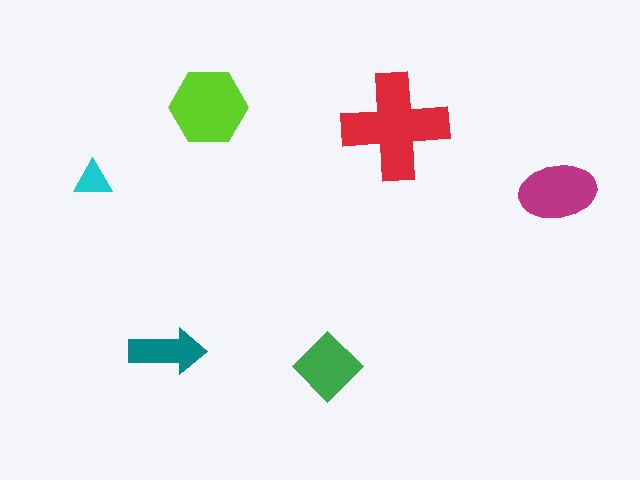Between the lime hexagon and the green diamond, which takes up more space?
The lime hexagon.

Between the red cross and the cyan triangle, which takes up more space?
The red cross.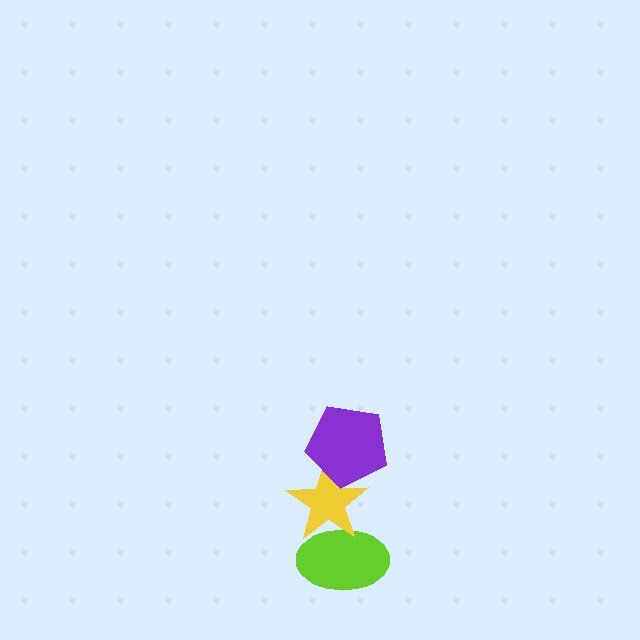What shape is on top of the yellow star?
The purple pentagon is on top of the yellow star.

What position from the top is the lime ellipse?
The lime ellipse is 3rd from the top.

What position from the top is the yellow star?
The yellow star is 2nd from the top.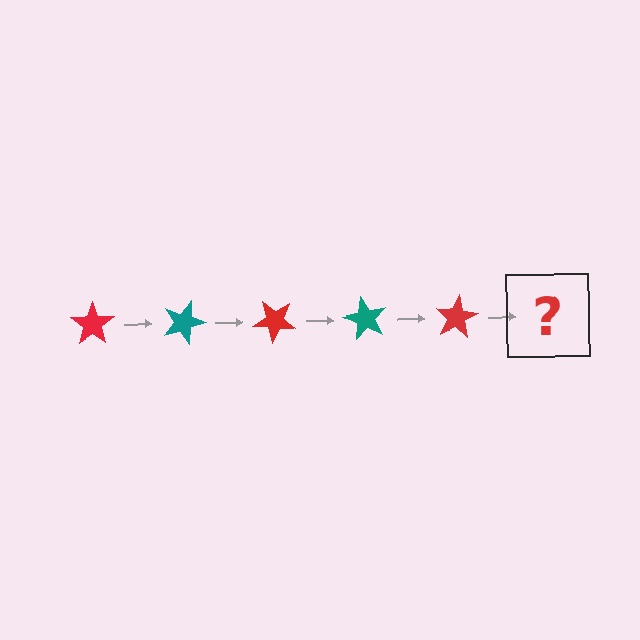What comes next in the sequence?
The next element should be a teal star, rotated 100 degrees from the start.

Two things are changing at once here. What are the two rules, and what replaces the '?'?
The two rules are that it rotates 20 degrees each step and the color cycles through red and teal. The '?' should be a teal star, rotated 100 degrees from the start.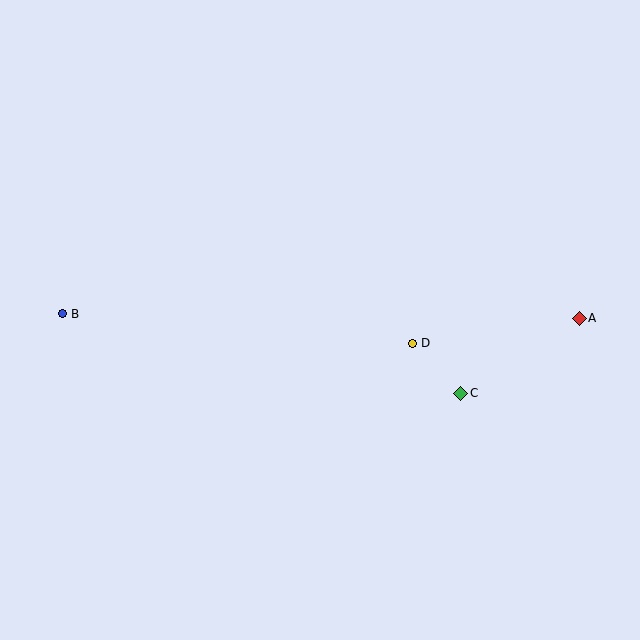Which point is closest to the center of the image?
Point D at (412, 343) is closest to the center.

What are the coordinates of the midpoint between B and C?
The midpoint between B and C is at (262, 353).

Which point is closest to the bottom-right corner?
Point C is closest to the bottom-right corner.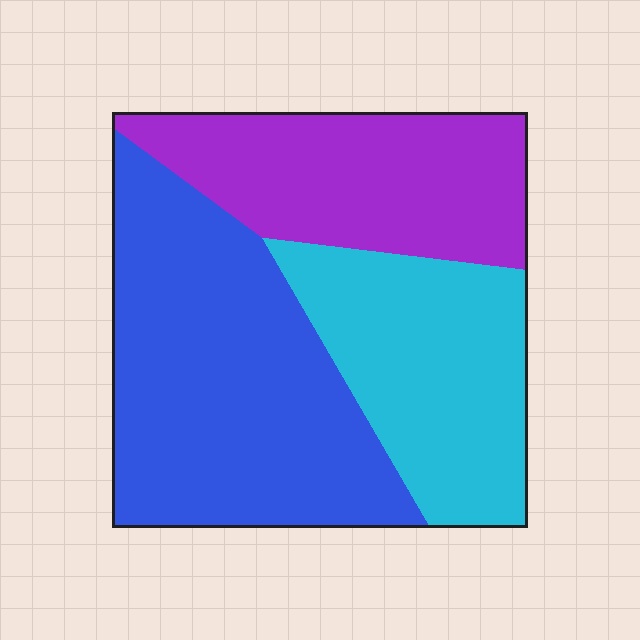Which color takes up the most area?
Blue, at roughly 45%.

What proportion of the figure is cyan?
Cyan covers about 30% of the figure.